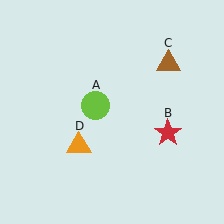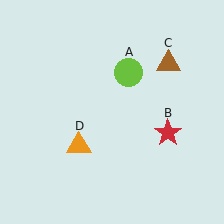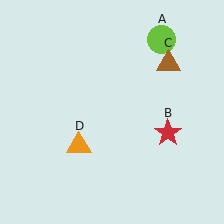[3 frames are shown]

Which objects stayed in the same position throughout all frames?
Red star (object B) and brown triangle (object C) and orange triangle (object D) remained stationary.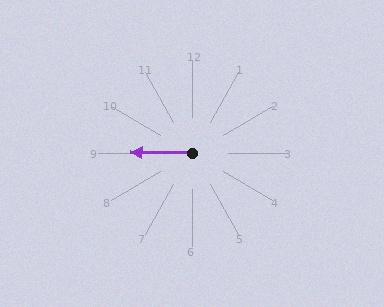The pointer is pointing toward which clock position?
Roughly 9 o'clock.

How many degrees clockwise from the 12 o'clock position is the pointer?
Approximately 271 degrees.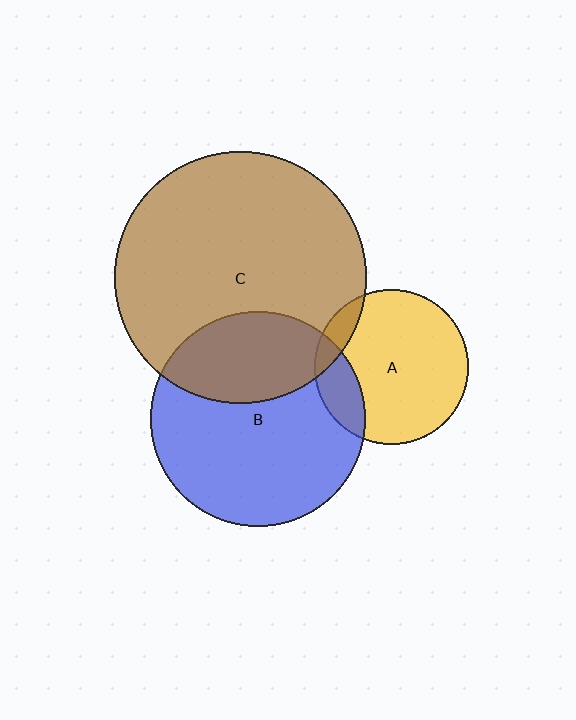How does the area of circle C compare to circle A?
Approximately 2.7 times.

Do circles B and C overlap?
Yes.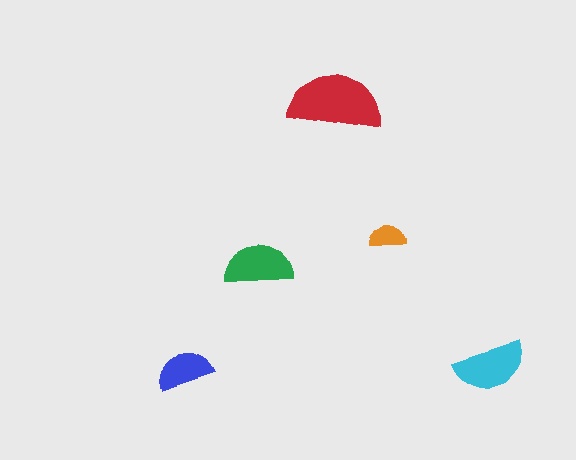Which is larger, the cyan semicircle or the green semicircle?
The cyan one.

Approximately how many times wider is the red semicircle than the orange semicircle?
About 2.5 times wider.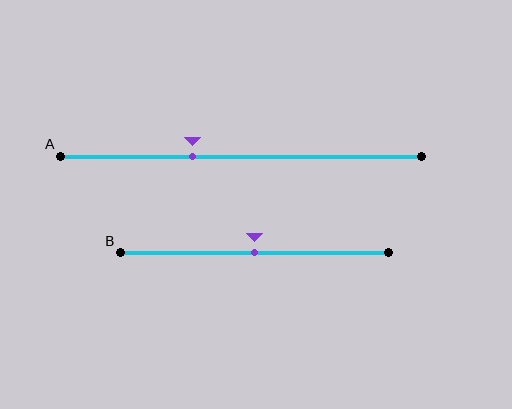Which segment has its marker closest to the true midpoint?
Segment B has its marker closest to the true midpoint.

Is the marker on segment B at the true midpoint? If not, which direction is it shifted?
Yes, the marker on segment B is at the true midpoint.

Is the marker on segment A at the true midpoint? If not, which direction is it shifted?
No, the marker on segment A is shifted to the left by about 13% of the segment length.